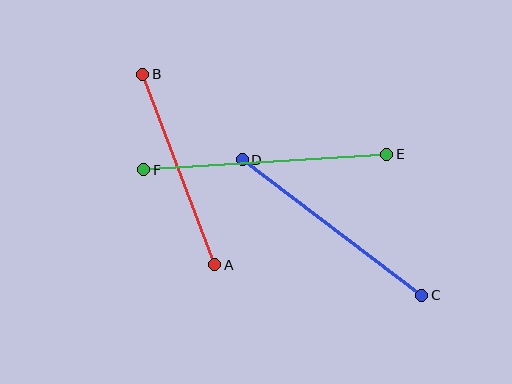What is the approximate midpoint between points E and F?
The midpoint is at approximately (265, 162) pixels.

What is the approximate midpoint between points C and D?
The midpoint is at approximately (332, 227) pixels.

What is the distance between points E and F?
The distance is approximately 243 pixels.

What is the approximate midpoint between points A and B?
The midpoint is at approximately (179, 170) pixels.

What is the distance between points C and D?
The distance is approximately 225 pixels.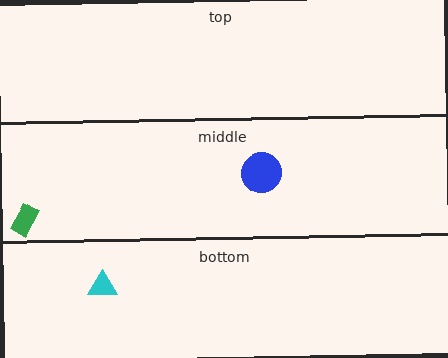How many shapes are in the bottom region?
1.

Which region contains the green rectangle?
The middle region.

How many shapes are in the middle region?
2.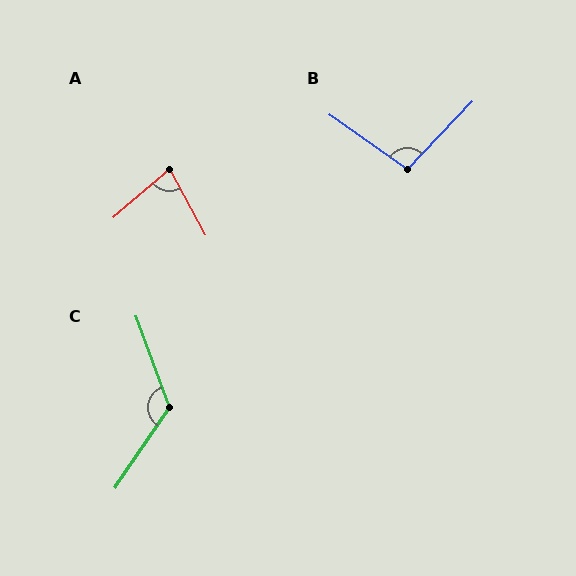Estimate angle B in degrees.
Approximately 98 degrees.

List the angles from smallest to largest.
A (77°), B (98°), C (126°).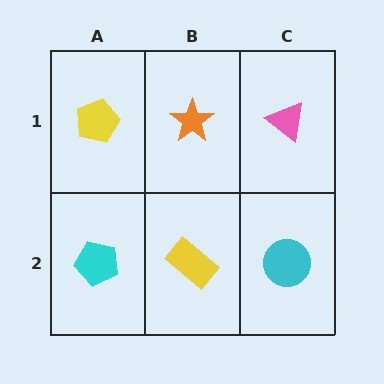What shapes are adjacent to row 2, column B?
An orange star (row 1, column B), a cyan pentagon (row 2, column A), a cyan circle (row 2, column C).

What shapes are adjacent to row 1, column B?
A yellow rectangle (row 2, column B), a yellow pentagon (row 1, column A), a pink triangle (row 1, column C).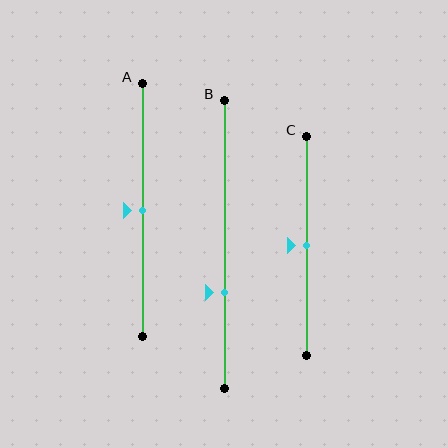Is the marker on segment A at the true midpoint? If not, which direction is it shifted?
Yes, the marker on segment A is at the true midpoint.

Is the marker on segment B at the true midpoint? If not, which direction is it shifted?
No, the marker on segment B is shifted downward by about 17% of the segment length.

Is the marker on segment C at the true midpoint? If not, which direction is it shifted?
Yes, the marker on segment C is at the true midpoint.